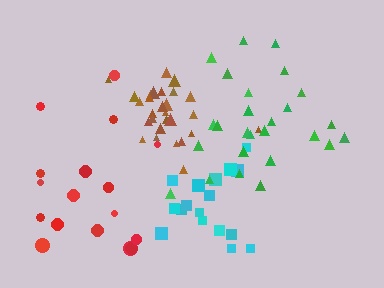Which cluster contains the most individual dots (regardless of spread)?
Brown (28).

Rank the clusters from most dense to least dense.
brown, cyan, green, red.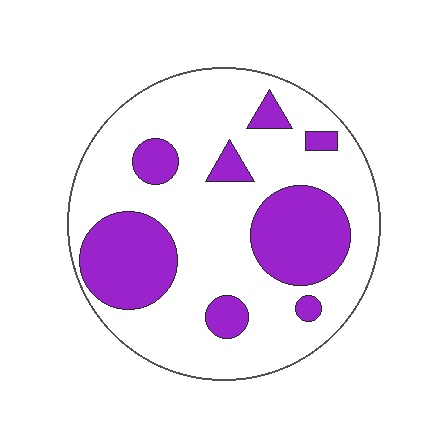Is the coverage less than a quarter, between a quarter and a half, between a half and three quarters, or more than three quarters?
Between a quarter and a half.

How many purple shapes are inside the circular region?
8.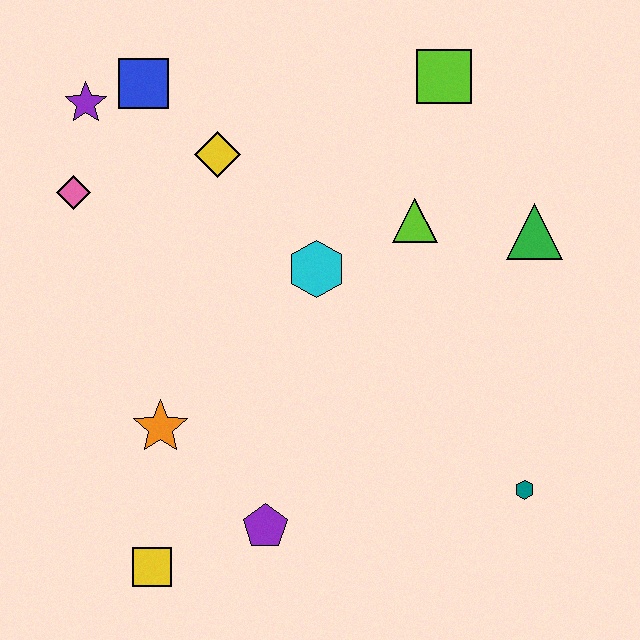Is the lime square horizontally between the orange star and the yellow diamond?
No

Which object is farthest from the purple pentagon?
The lime square is farthest from the purple pentagon.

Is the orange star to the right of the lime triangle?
No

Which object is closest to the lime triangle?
The cyan hexagon is closest to the lime triangle.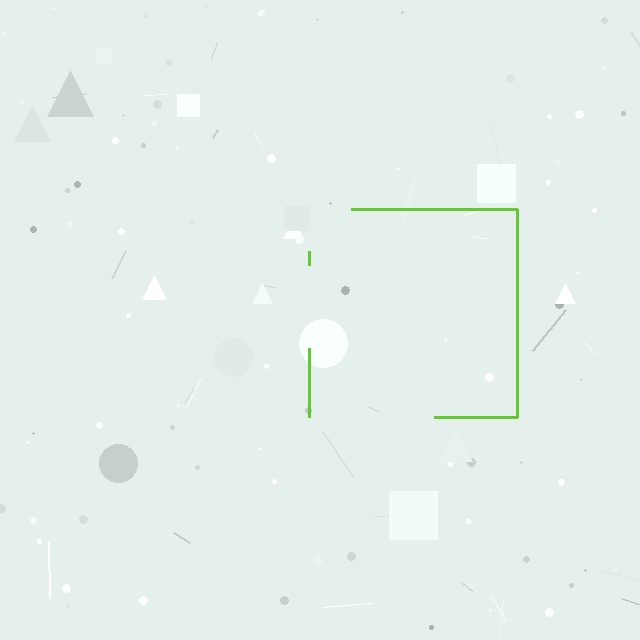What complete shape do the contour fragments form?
The contour fragments form a square.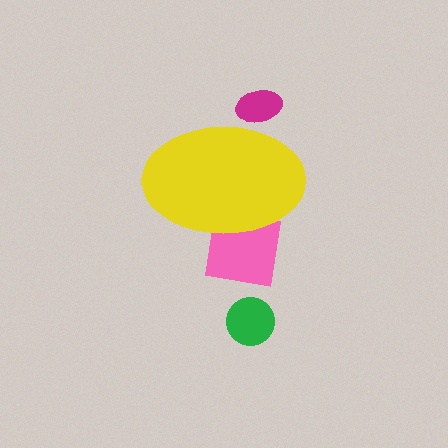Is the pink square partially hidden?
Yes, the pink square is partially hidden behind the yellow ellipse.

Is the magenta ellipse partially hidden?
Yes, the magenta ellipse is partially hidden behind the yellow ellipse.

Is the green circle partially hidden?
No, the green circle is fully visible.